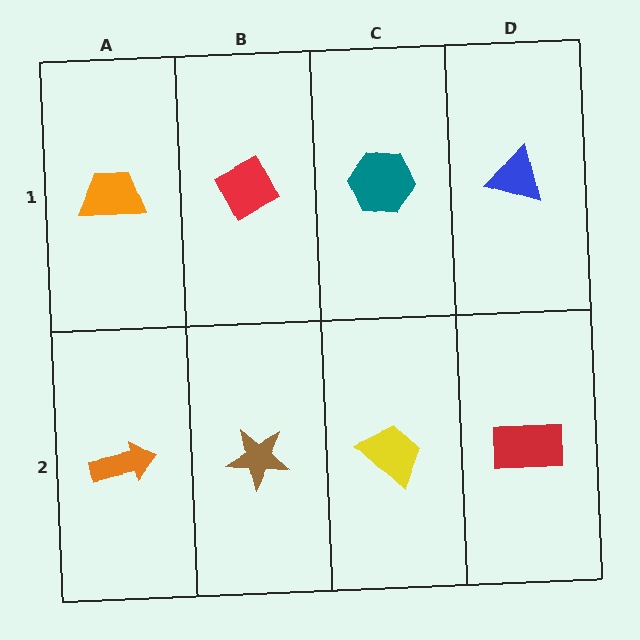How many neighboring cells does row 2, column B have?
3.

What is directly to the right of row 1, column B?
A teal hexagon.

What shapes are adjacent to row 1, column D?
A red rectangle (row 2, column D), a teal hexagon (row 1, column C).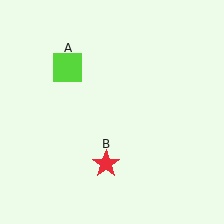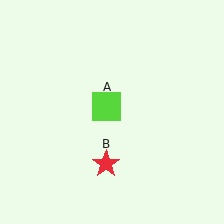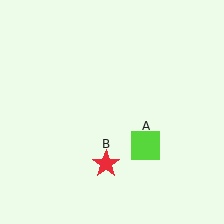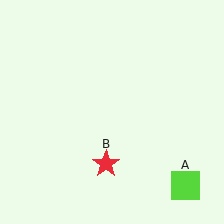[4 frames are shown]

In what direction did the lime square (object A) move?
The lime square (object A) moved down and to the right.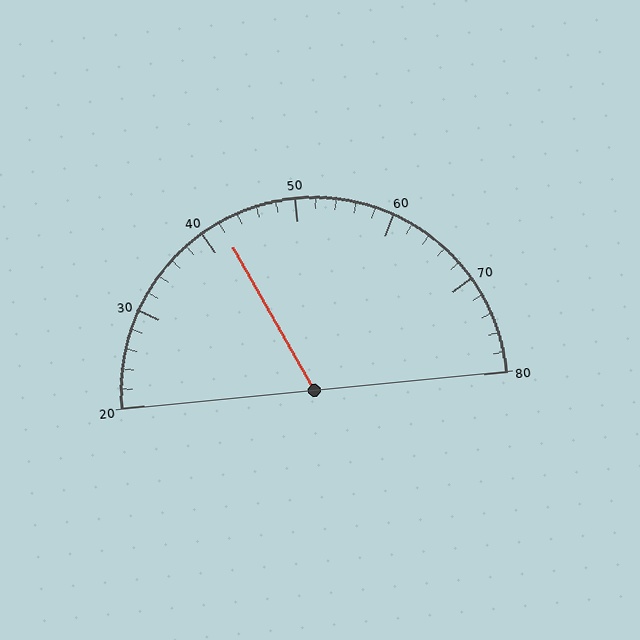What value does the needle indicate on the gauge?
The needle indicates approximately 42.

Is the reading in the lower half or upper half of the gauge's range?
The reading is in the lower half of the range (20 to 80).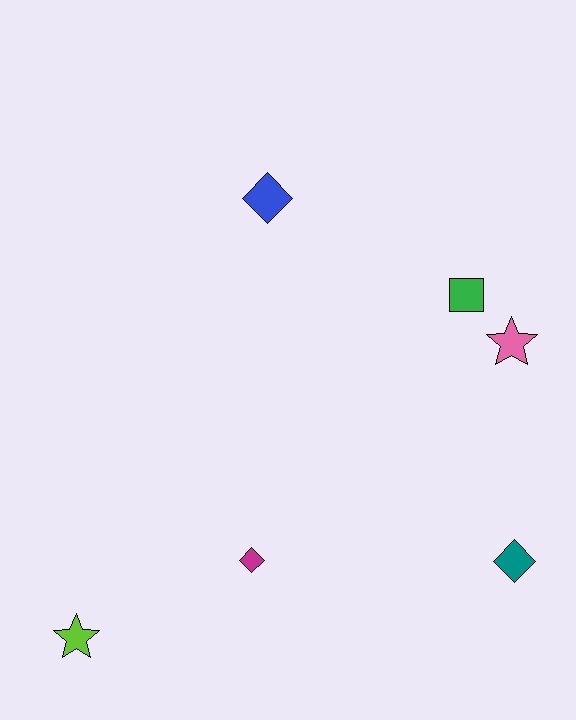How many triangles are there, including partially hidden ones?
There are no triangles.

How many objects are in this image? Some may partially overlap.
There are 6 objects.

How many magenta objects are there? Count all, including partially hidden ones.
There is 1 magenta object.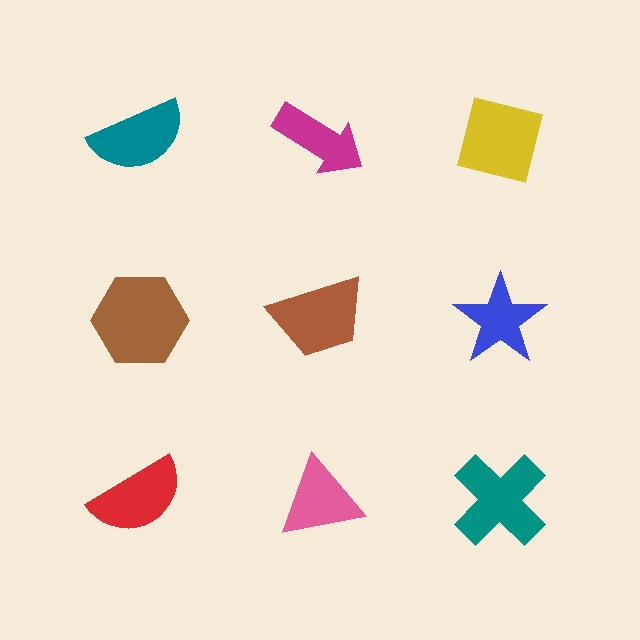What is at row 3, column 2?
A pink triangle.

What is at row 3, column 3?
A teal cross.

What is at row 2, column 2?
A brown trapezoid.